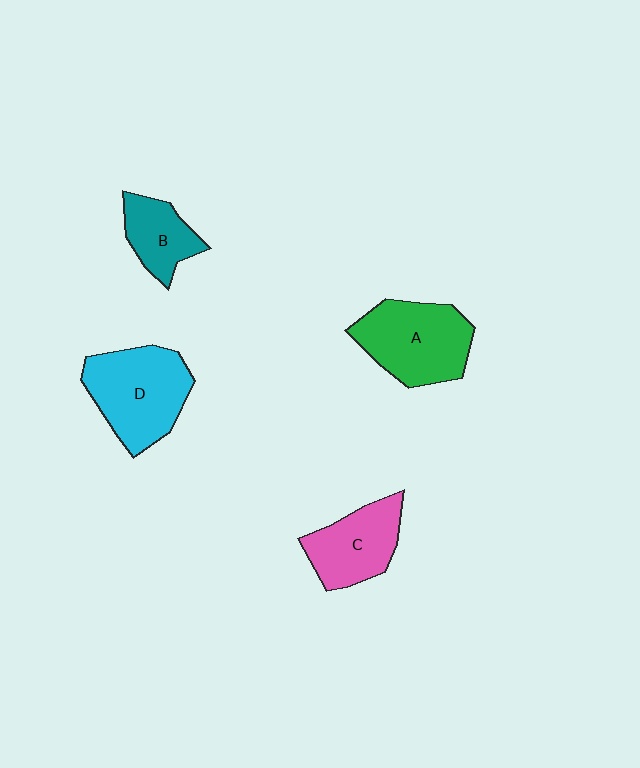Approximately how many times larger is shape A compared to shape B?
Approximately 1.8 times.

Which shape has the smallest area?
Shape B (teal).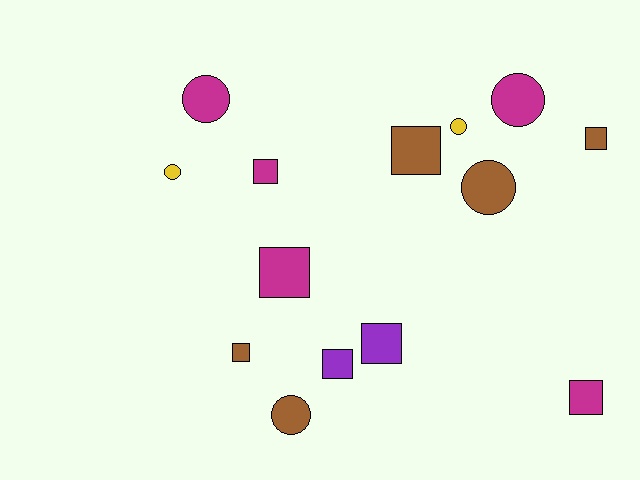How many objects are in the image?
There are 14 objects.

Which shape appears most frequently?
Square, with 8 objects.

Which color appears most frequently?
Brown, with 5 objects.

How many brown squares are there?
There are 3 brown squares.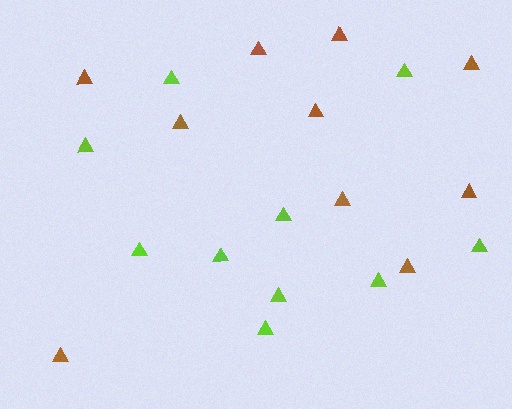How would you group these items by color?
There are 2 groups: one group of lime triangles (10) and one group of brown triangles (10).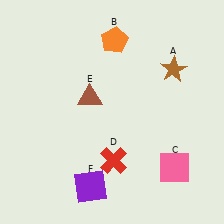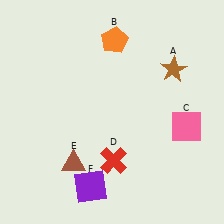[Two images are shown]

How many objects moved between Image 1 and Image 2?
2 objects moved between the two images.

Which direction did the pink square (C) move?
The pink square (C) moved up.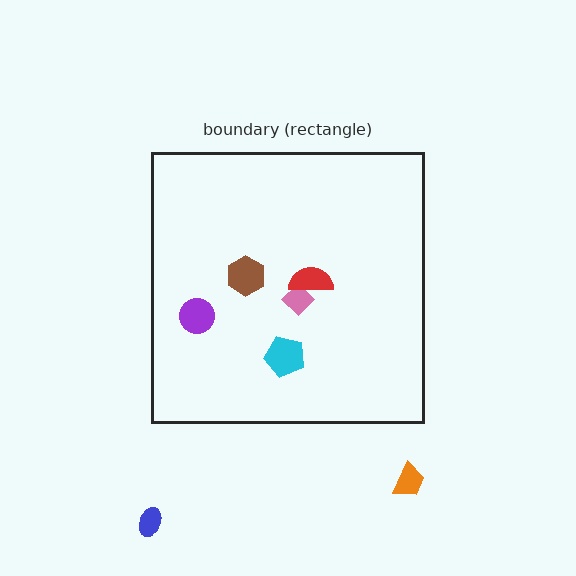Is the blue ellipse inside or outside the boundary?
Outside.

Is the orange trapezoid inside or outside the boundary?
Outside.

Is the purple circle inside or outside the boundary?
Inside.